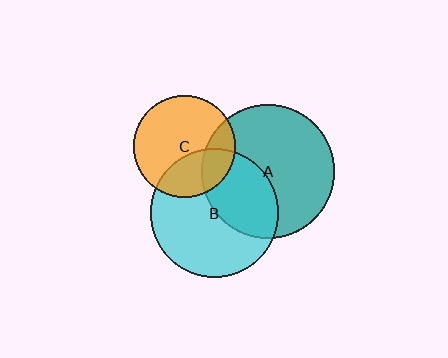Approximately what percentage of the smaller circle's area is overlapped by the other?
Approximately 20%.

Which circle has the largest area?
Circle A (teal).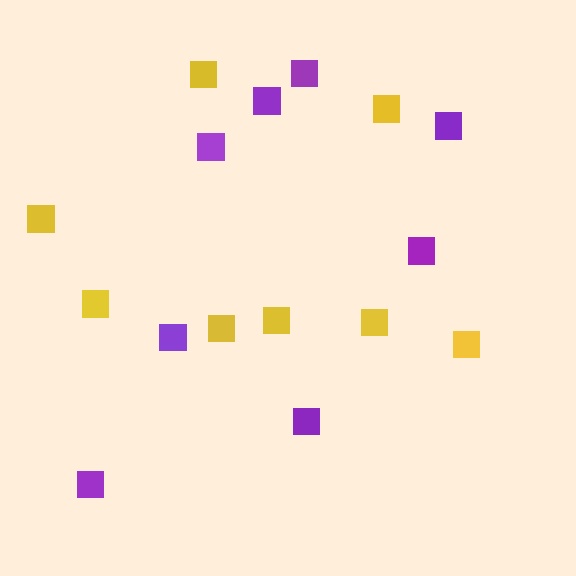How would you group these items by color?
There are 2 groups: one group of yellow squares (8) and one group of purple squares (8).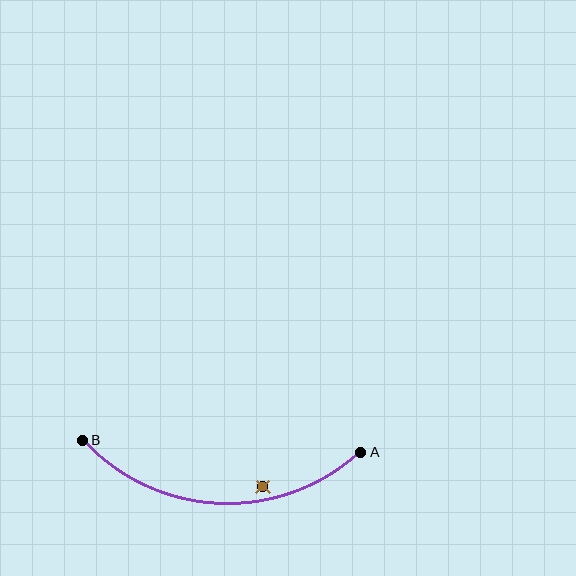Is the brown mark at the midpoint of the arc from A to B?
No — the brown mark does not lie on the arc at all. It sits slightly inside the curve.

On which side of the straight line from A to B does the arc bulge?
The arc bulges below the straight line connecting A and B.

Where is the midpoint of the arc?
The arc midpoint is the point on the curve farthest from the straight line joining A and B. It sits below that line.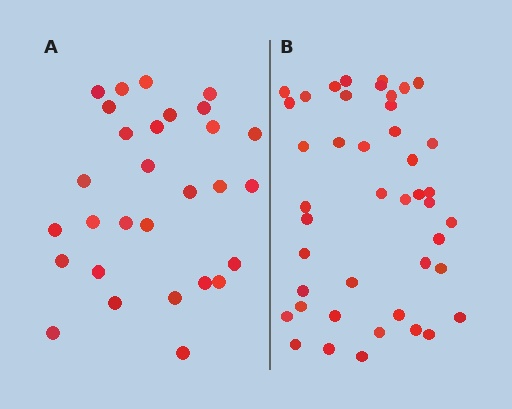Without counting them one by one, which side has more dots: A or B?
Region B (the right region) has more dots.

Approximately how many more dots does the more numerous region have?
Region B has approximately 15 more dots than region A.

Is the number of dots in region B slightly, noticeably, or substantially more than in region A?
Region B has substantially more. The ratio is roughly 1.5 to 1.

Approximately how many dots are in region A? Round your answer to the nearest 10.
About 30 dots. (The exact count is 29, which rounds to 30.)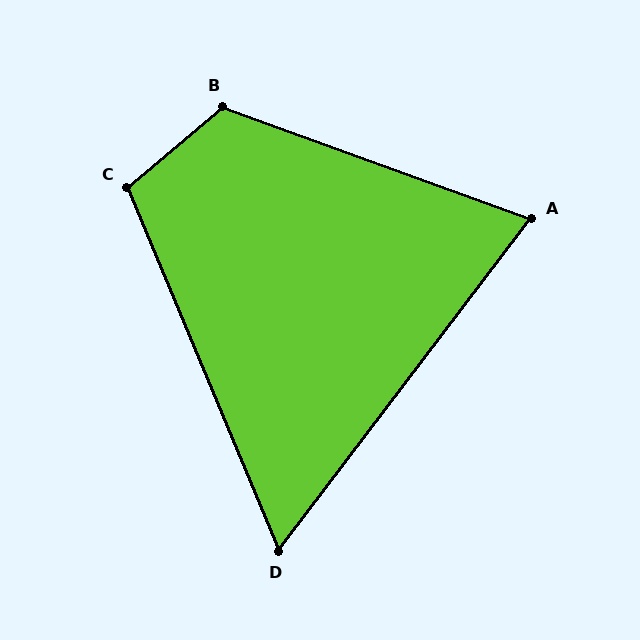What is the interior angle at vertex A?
Approximately 73 degrees (acute).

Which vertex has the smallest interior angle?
D, at approximately 60 degrees.